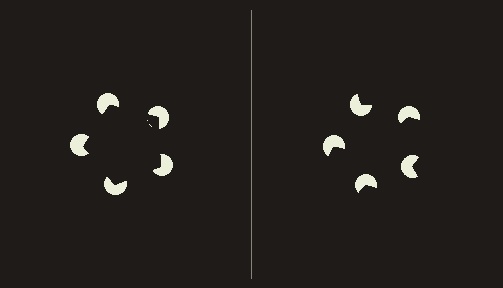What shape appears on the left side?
An illusory pentagon.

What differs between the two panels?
The pac-man discs are positioned identically on both sides; only the wedge orientations differ. On the left they align to a pentagon; on the right they are misaligned.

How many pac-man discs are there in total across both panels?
10 — 5 on each side.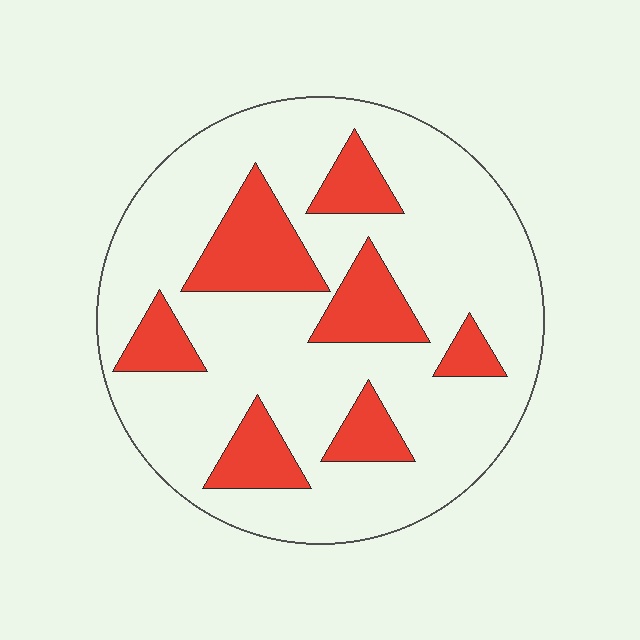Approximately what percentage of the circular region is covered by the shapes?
Approximately 25%.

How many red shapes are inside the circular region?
7.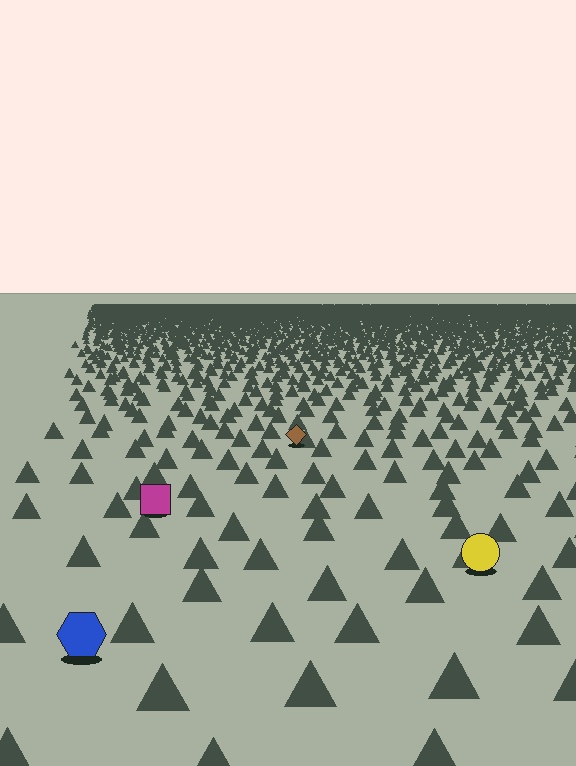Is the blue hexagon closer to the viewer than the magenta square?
Yes. The blue hexagon is closer — you can tell from the texture gradient: the ground texture is coarser near it.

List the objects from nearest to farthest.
From nearest to farthest: the blue hexagon, the yellow circle, the magenta square, the brown diamond.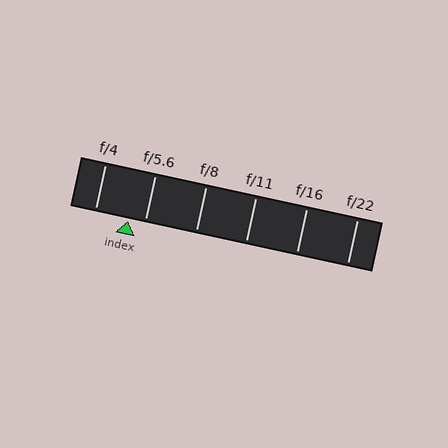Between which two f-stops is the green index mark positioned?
The index mark is between f/4 and f/5.6.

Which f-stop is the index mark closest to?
The index mark is closest to f/5.6.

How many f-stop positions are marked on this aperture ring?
There are 6 f-stop positions marked.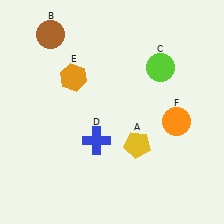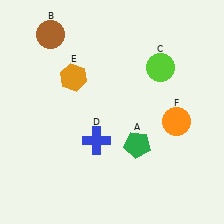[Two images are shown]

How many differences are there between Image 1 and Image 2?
There is 1 difference between the two images.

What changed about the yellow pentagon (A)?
In Image 1, A is yellow. In Image 2, it changed to green.